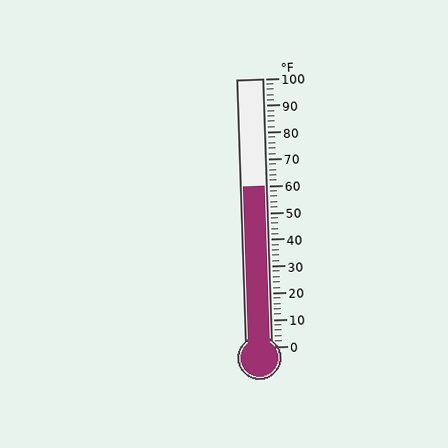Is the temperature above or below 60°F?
The temperature is at 60°F.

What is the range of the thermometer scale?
The thermometer scale ranges from 0°F to 100°F.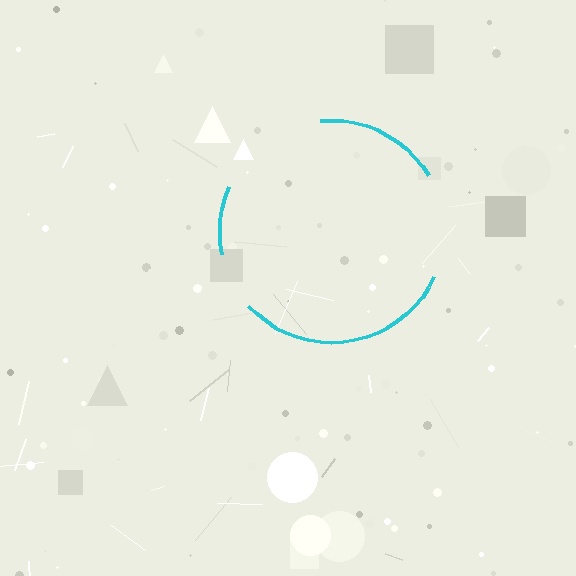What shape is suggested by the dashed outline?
The dashed outline suggests a circle.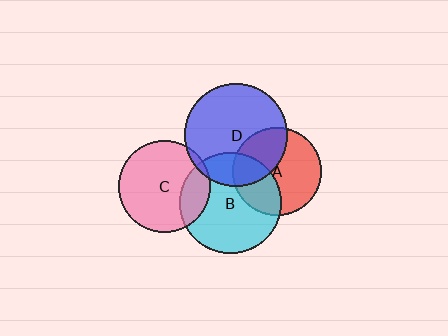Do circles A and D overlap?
Yes.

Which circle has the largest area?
Circle D (blue).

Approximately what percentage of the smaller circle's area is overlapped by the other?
Approximately 35%.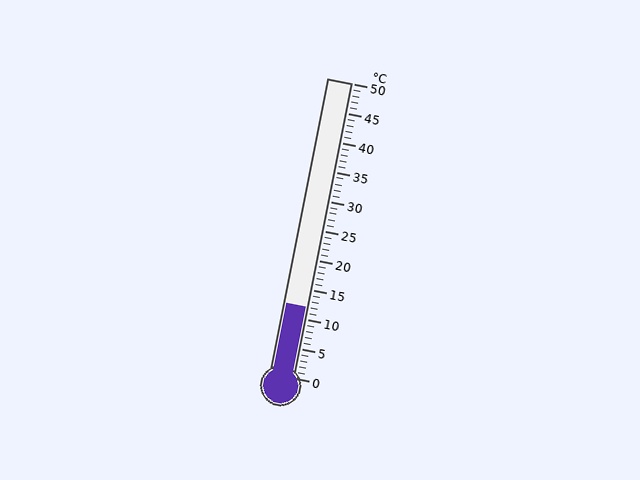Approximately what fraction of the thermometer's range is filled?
The thermometer is filled to approximately 25% of its range.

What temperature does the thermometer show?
The thermometer shows approximately 12°C.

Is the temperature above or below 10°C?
The temperature is above 10°C.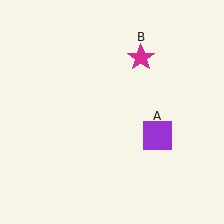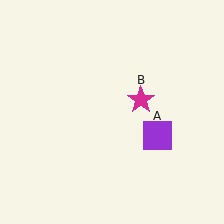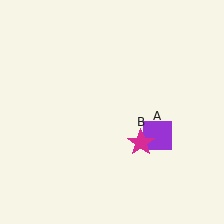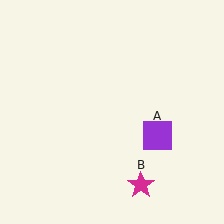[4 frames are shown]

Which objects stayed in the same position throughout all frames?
Purple square (object A) remained stationary.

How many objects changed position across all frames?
1 object changed position: magenta star (object B).